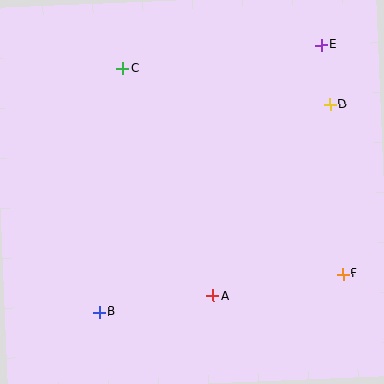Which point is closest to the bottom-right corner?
Point F is closest to the bottom-right corner.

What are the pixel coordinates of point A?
Point A is at (213, 296).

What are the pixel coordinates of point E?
Point E is at (321, 45).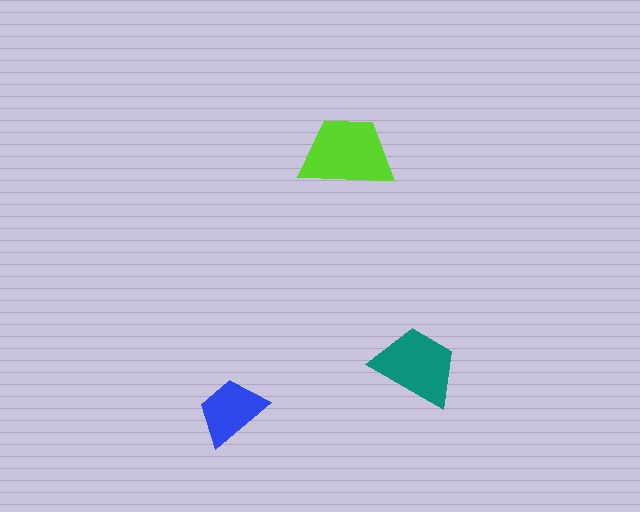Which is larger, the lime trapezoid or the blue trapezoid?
The lime one.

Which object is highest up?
The lime trapezoid is topmost.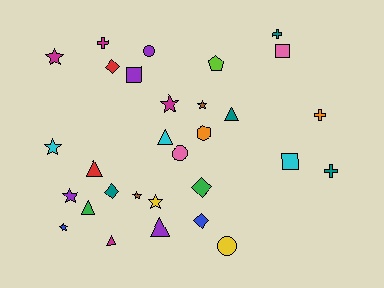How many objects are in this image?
There are 30 objects.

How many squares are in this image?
There are 3 squares.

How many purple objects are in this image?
There are 4 purple objects.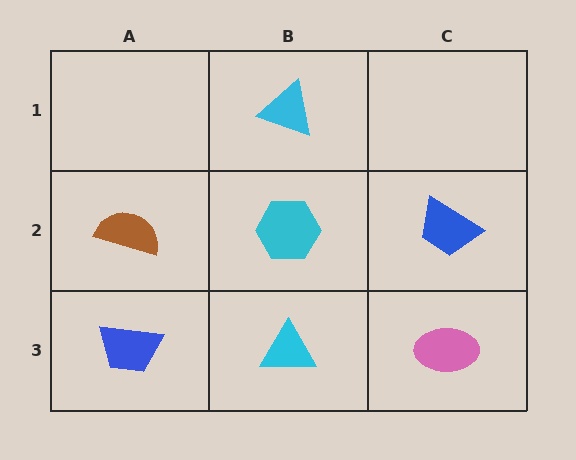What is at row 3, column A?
A blue trapezoid.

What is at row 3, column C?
A pink ellipse.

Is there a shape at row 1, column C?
No, that cell is empty.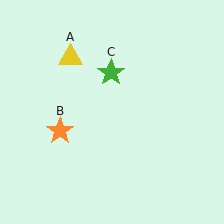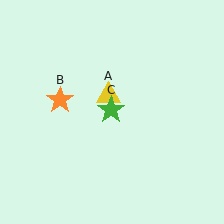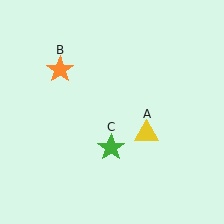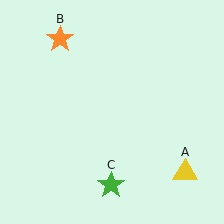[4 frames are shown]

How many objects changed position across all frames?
3 objects changed position: yellow triangle (object A), orange star (object B), green star (object C).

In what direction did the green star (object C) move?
The green star (object C) moved down.